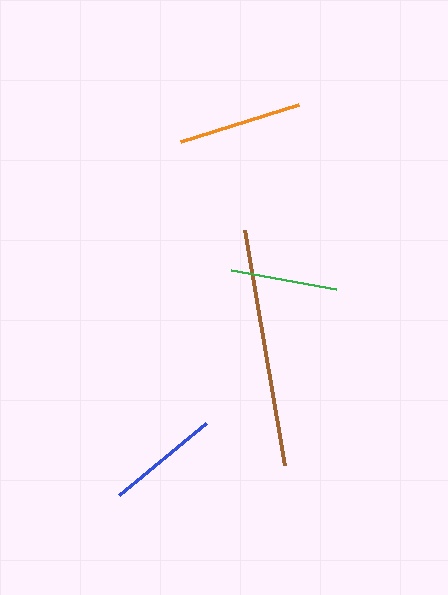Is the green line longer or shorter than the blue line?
The blue line is longer than the green line.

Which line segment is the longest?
The brown line is the longest at approximately 238 pixels.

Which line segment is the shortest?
The green line is the shortest at approximately 106 pixels.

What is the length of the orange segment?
The orange segment is approximately 124 pixels long.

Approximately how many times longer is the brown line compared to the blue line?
The brown line is approximately 2.1 times the length of the blue line.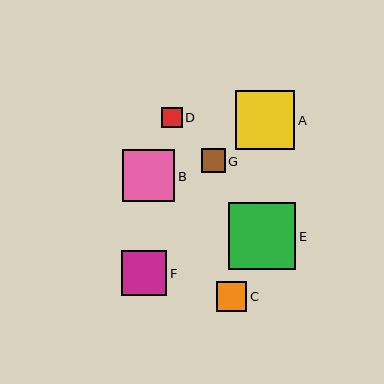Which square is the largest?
Square E is the largest with a size of approximately 67 pixels.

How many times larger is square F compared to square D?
Square F is approximately 2.2 times the size of square D.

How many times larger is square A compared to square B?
Square A is approximately 1.1 times the size of square B.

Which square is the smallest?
Square D is the smallest with a size of approximately 20 pixels.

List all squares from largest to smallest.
From largest to smallest: E, A, B, F, C, G, D.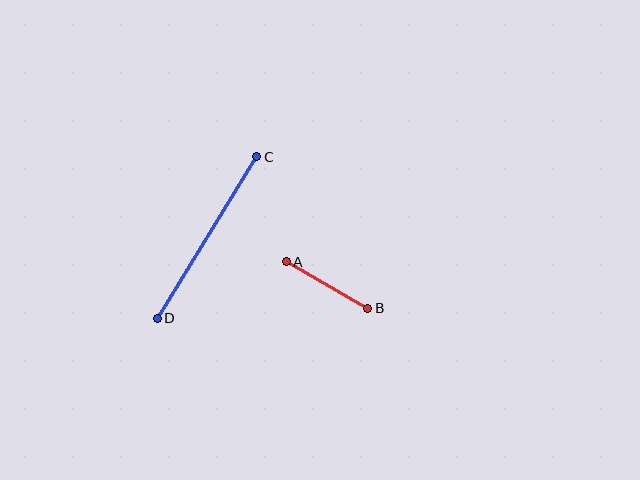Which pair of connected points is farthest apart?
Points C and D are farthest apart.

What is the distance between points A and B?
The distance is approximately 94 pixels.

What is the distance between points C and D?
The distance is approximately 189 pixels.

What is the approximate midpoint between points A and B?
The midpoint is at approximately (327, 285) pixels.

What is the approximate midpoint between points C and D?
The midpoint is at approximately (207, 238) pixels.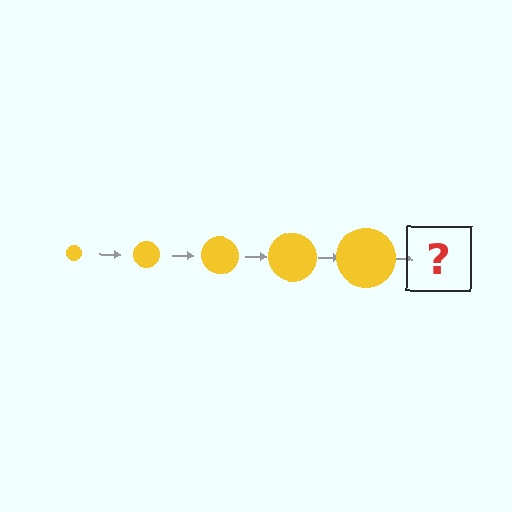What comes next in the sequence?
The next element should be a yellow circle, larger than the previous one.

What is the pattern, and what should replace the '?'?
The pattern is that the circle gets progressively larger each step. The '?' should be a yellow circle, larger than the previous one.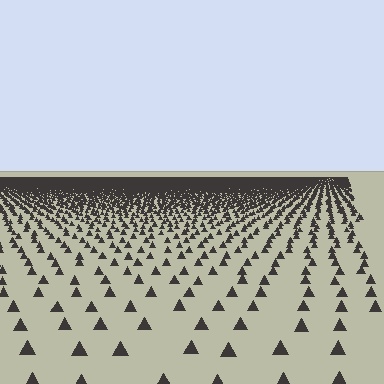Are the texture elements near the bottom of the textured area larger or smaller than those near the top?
Larger. Near the bottom, elements are closer to the viewer and appear at a bigger on-screen size.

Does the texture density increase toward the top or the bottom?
Density increases toward the top.